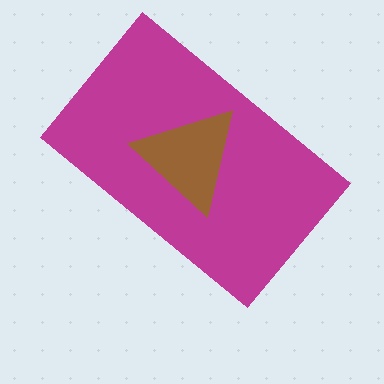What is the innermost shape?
The brown triangle.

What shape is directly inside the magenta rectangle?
The brown triangle.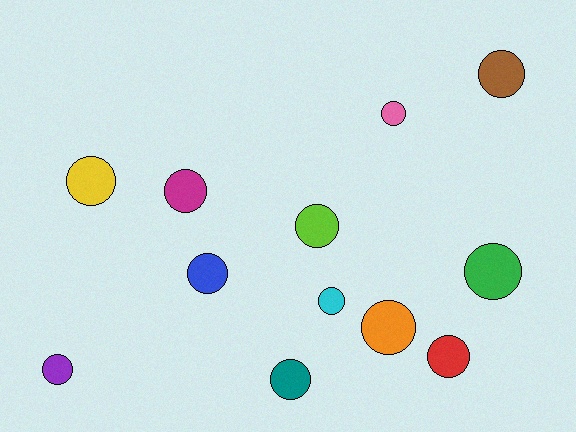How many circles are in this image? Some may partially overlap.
There are 12 circles.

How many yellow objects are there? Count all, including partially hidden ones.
There is 1 yellow object.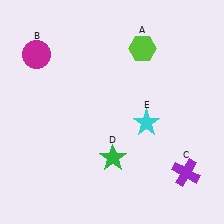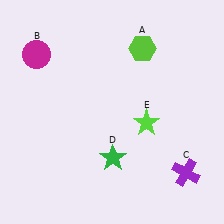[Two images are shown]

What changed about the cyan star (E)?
In Image 1, E is cyan. In Image 2, it changed to lime.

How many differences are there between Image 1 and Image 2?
There is 1 difference between the two images.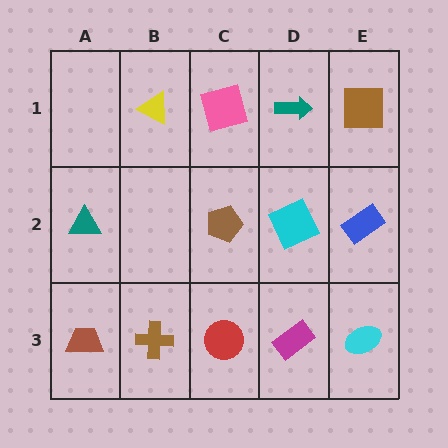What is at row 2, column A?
A teal triangle.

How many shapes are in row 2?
4 shapes.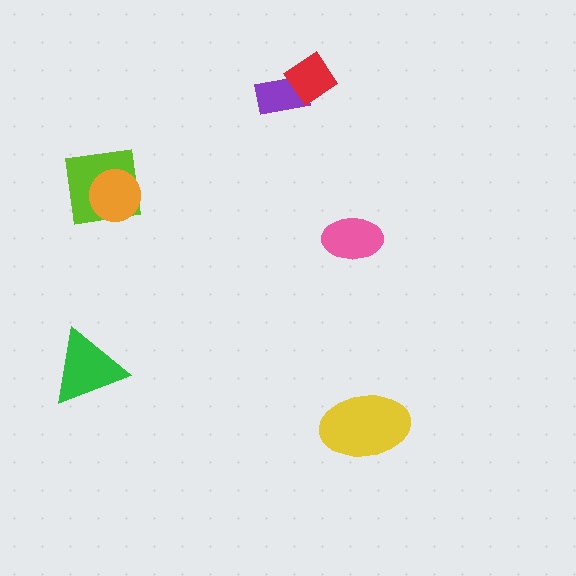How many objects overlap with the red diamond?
1 object overlaps with the red diamond.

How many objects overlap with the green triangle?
0 objects overlap with the green triangle.